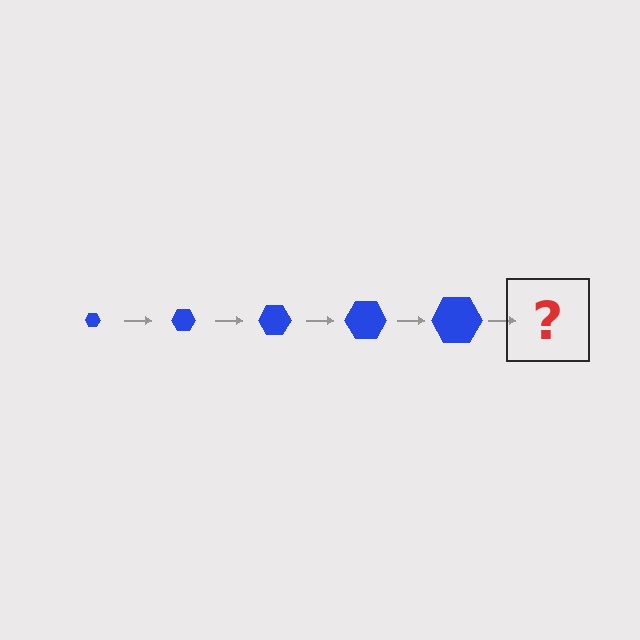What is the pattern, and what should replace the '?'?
The pattern is that the hexagon gets progressively larger each step. The '?' should be a blue hexagon, larger than the previous one.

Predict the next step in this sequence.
The next step is a blue hexagon, larger than the previous one.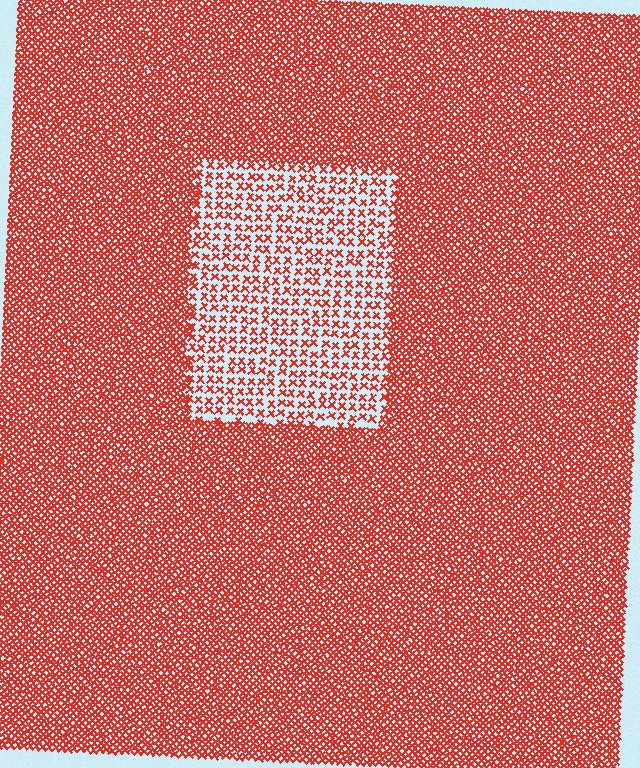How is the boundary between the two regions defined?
The boundary is defined by a change in element density (approximately 2.6x ratio). All elements are the same color, size, and shape.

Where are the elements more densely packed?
The elements are more densely packed outside the rectangle boundary.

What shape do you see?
I see a rectangle.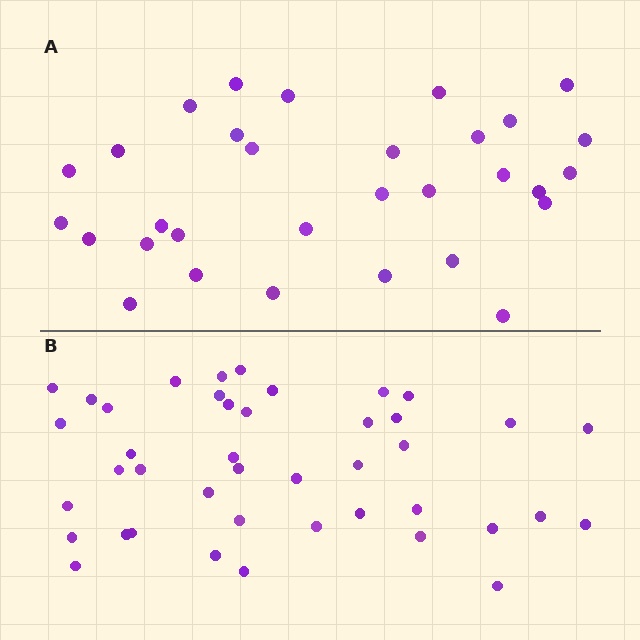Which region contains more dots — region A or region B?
Region B (the bottom region) has more dots.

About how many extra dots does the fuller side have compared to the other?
Region B has roughly 12 or so more dots than region A.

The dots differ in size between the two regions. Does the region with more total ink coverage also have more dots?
No. Region A has more total ink coverage because its dots are larger, but region B actually contains more individual dots. Total area can be misleading — the number of items is what matters here.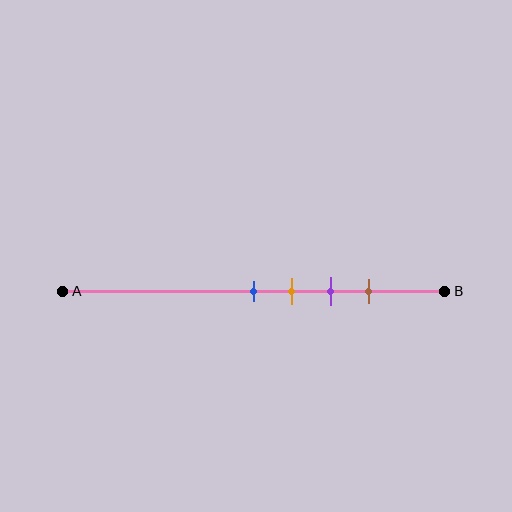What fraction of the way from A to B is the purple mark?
The purple mark is approximately 70% (0.7) of the way from A to B.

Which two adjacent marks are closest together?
The blue and orange marks are the closest adjacent pair.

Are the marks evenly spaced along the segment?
Yes, the marks are approximately evenly spaced.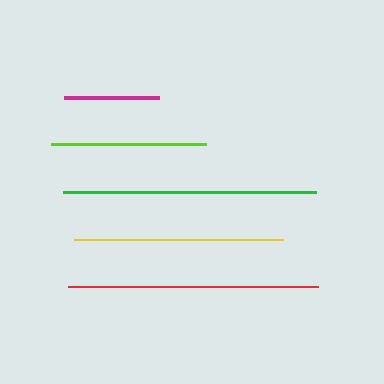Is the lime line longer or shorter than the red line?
The red line is longer than the lime line.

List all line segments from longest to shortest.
From longest to shortest: green, red, yellow, lime, magenta.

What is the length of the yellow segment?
The yellow segment is approximately 209 pixels long.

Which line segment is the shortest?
The magenta line is the shortest at approximately 95 pixels.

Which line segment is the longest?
The green line is the longest at approximately 253 pixels.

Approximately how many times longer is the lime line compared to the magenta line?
The lime line is approximately 1.6 times the length of the magenta line.